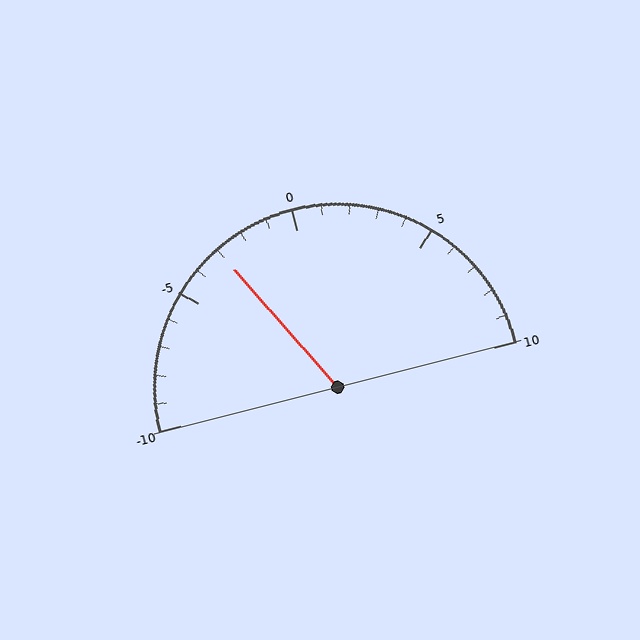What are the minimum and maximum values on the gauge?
The gauge ranges from -10 to 10.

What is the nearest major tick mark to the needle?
The nearest major tick mark is -5.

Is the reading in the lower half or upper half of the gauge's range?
The reading is in the lower half of the range (-10 to 10).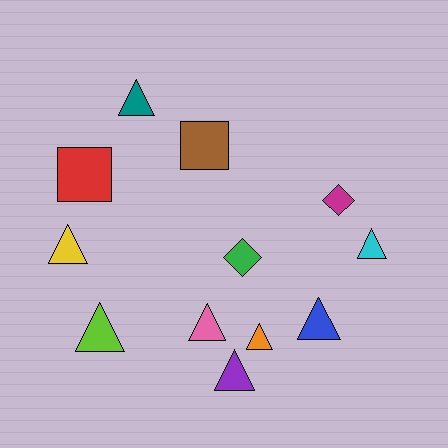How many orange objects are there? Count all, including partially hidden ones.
There is 1 orange object.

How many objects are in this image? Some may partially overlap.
There are 12 objects.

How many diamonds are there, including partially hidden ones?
There are 2 diamonds.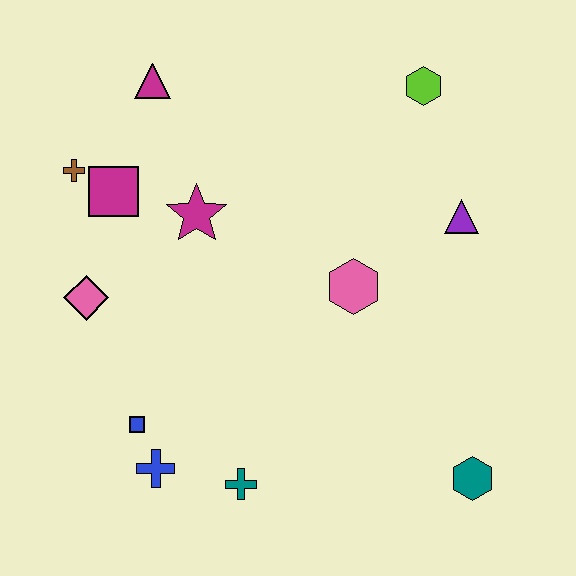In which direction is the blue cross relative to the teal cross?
The blue cross is to the left of the teal cross.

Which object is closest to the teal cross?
The blue cross is closest to the teal cross.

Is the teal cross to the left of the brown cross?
No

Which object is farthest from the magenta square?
The teal hexagon is farthest from the magenta square.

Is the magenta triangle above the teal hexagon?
Yes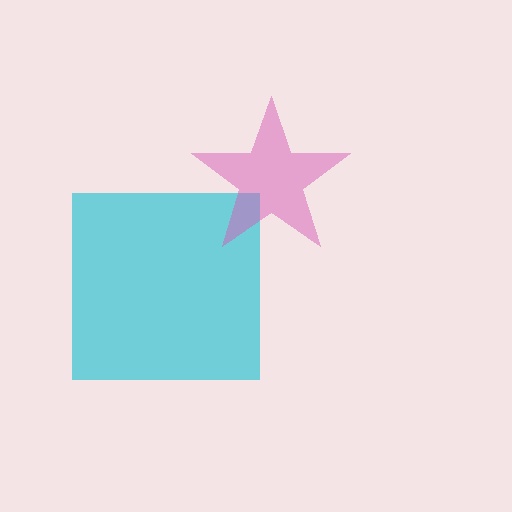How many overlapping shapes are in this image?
There are 2 overlapping shapes in the image.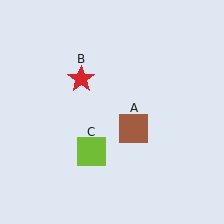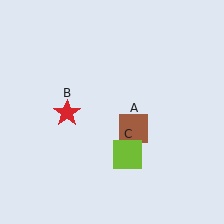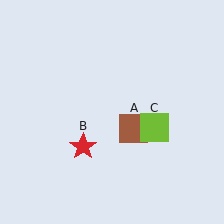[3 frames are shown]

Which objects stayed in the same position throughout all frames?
Brown square (object A) remained stationary.